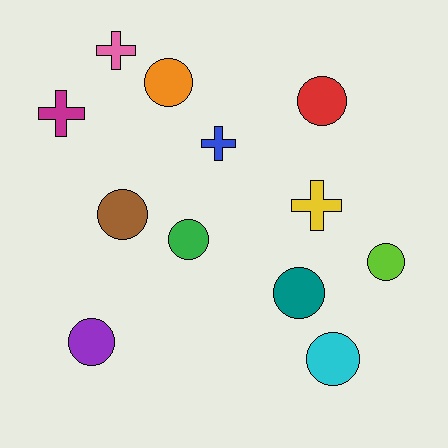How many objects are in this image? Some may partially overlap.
There are 12 objects.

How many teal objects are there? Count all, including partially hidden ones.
There is 1 teal object.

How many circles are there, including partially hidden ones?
There are 8 circles.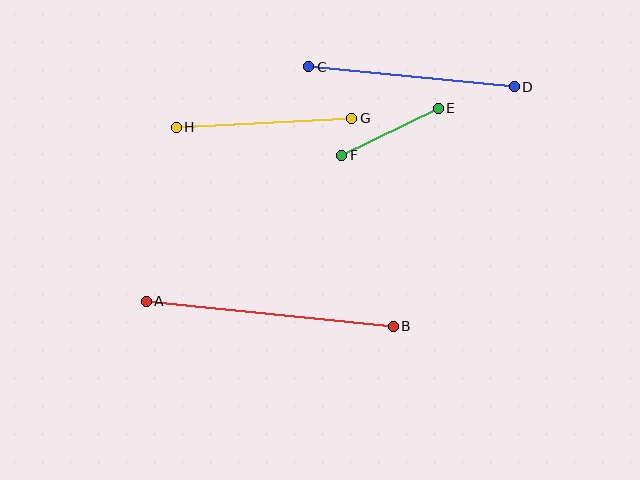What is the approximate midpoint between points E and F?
The midpoint is at approximately (390, 132) pixels.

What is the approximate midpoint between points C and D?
The midpoint is at approximately (411, 77) pixels.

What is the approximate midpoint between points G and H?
The midpoint is at approximately (264, 123) pixels.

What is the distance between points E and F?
The distance is approximately 107 pixels.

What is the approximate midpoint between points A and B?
The midpoint is at approximately (270, 314) pixels.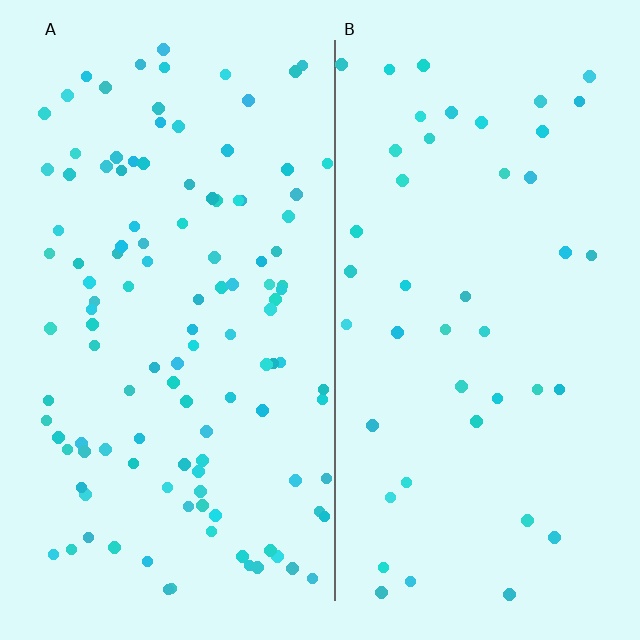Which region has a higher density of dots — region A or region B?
A (the left).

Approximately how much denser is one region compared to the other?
Approximately 2.6× — region A over region B.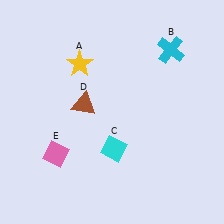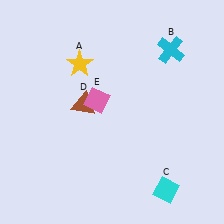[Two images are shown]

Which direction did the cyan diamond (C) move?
The cyan diamond (C) moved right.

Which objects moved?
The objects that moved are: the cyan diamond (C), the pink diamond (E).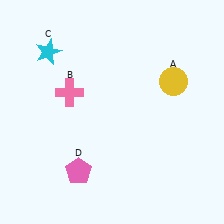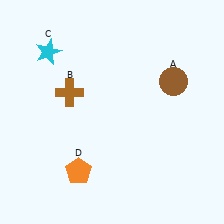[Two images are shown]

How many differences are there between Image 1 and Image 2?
There are 3 differences between the two images.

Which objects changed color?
A changed from yellow to brown. B changed from pink to brown. D changed from pink to orange.